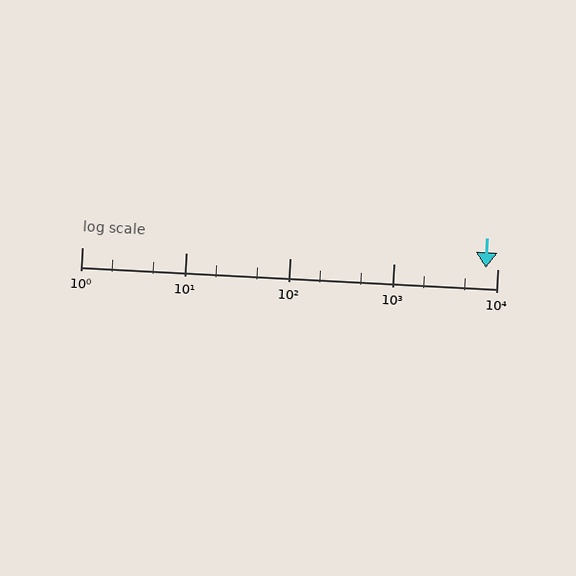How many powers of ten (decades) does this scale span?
The scale spans 4 decades, from 1 to 10000.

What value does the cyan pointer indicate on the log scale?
The pointer indicates approximately 7700.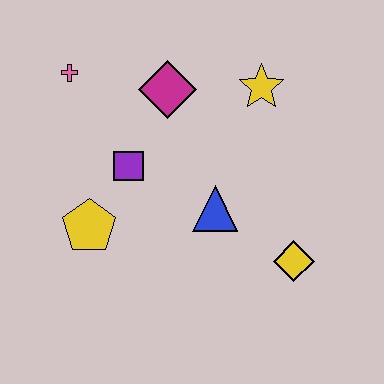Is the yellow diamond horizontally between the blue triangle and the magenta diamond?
No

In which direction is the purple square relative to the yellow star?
The purple square is to the left of the yellow star.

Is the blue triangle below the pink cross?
Yes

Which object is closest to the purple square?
The yellow pentagon is closest to the purple square.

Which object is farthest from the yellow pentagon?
The yellow star is farthest from the yellow pentagon.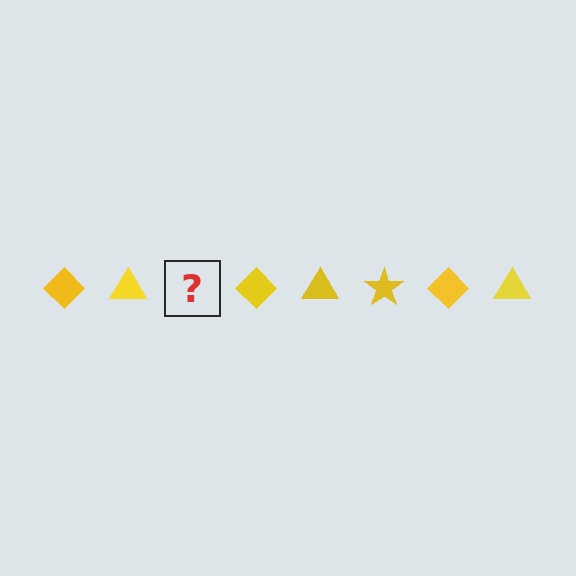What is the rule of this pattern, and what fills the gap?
The rule is that the pattern cycles through diamond, triangle, star shapes in yellow. The gap should be filled with a yellow star.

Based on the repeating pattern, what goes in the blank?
The blank should be a yellow star.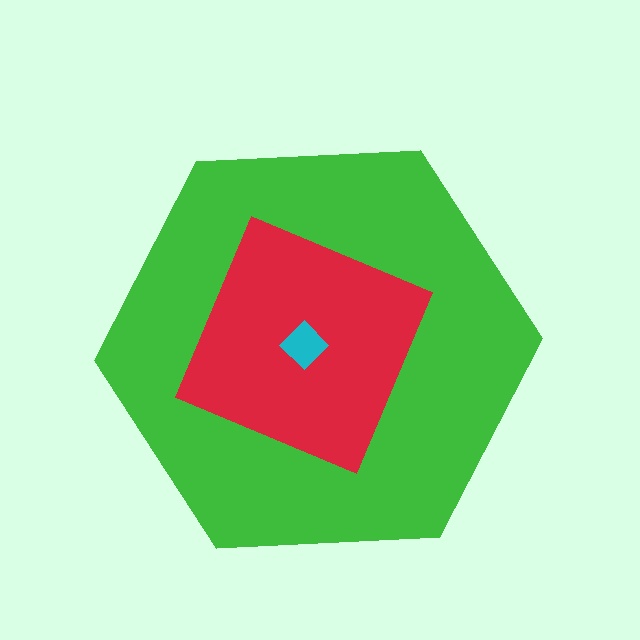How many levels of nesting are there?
3.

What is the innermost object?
The cyan diamond.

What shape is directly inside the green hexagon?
The red square.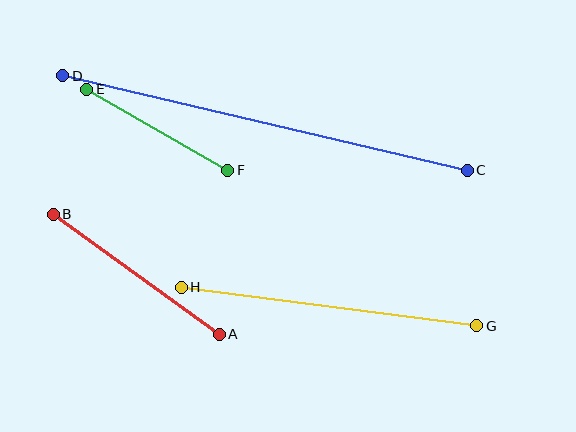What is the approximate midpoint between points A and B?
The midpoint is at approximately (136, 274) pixels.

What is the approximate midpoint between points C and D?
The midpoint is at approximately (265, 123) pixels.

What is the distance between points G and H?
The distance is approximately 298 pixels.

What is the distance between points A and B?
The distance is approximately 205 pixels.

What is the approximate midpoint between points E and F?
The midpoint is at approximately (157, 130) pixels.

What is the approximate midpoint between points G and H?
The midpoint is at approximately (329, 307) pixels.